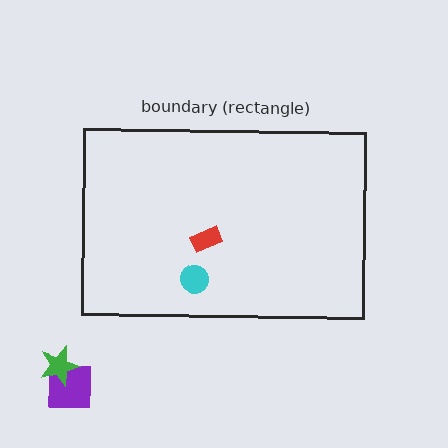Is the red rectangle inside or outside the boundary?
Inside.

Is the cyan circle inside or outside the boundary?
Inside.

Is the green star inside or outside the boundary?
Outside.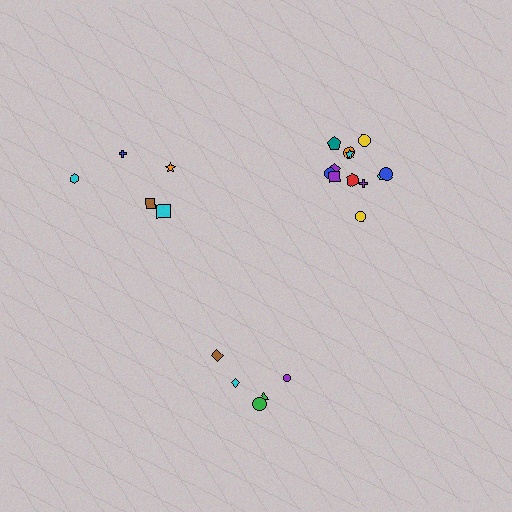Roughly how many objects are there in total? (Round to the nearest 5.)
Roughly 20 objects in total.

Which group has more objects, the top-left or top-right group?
The top-right group.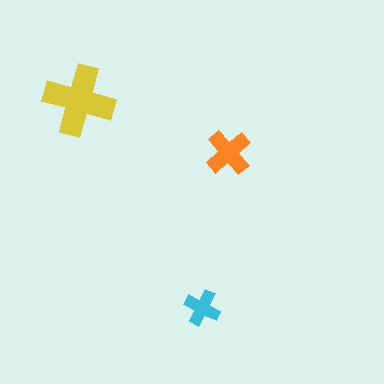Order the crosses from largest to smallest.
the yellow one, the orange one, the cyan one.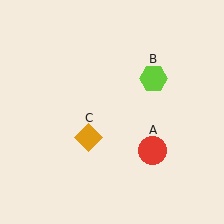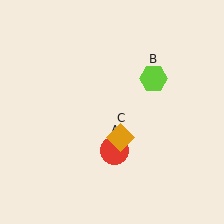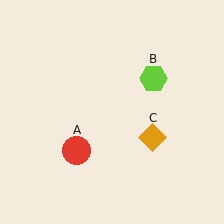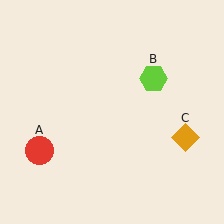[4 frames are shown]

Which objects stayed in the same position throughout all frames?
Lime hexagon (object B) remained stationary.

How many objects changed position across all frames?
2 objects changed position: red circle (object A), orange diamond (object C).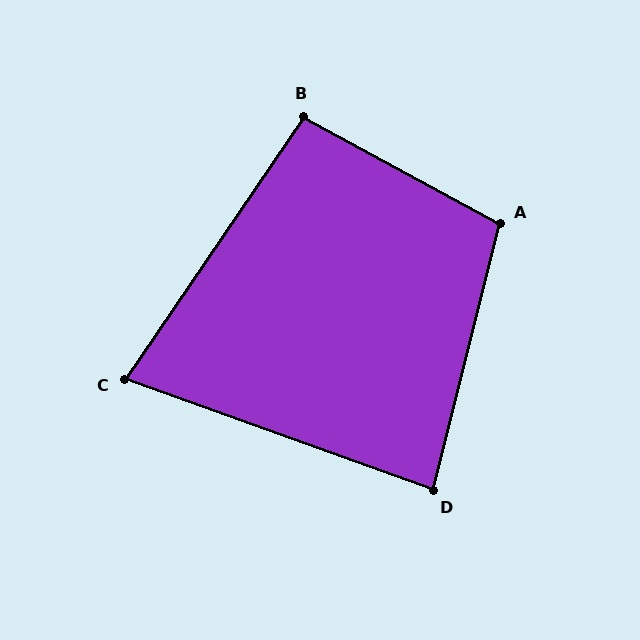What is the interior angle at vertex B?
Approximately 96 degrees (obtuse).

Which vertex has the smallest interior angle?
C, at approximately 76 degrees.